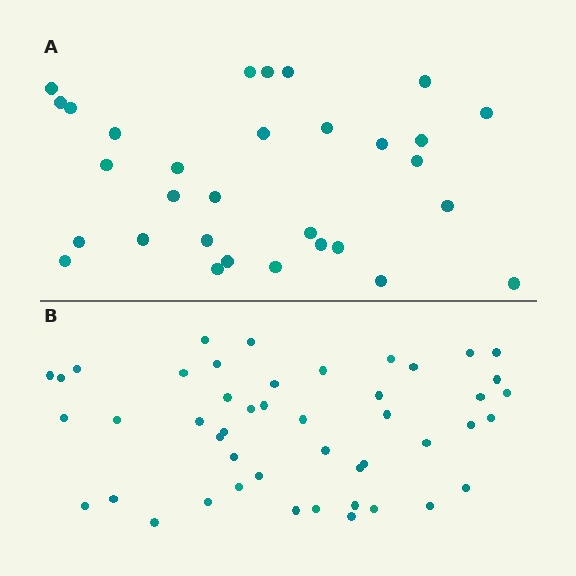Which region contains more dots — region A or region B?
Region B (the bottom region) has more dots.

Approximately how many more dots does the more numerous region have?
Region B has approximately 15 more dots than region A.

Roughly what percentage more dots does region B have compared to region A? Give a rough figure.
About 50% more.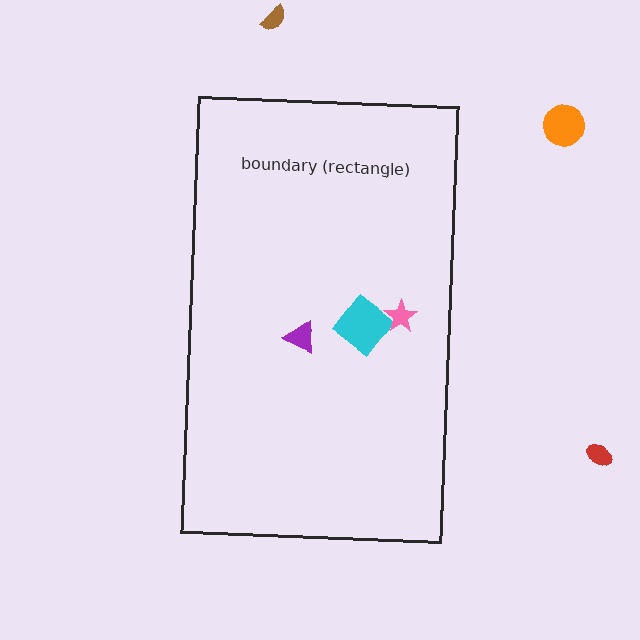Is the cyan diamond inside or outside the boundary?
Inside.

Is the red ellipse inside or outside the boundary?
Outside.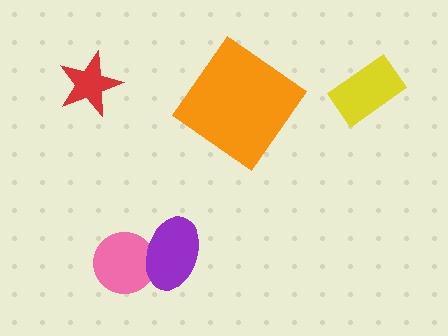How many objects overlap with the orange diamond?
0 objects overlap with the orange diamond.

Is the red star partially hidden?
No, no other shape covers it.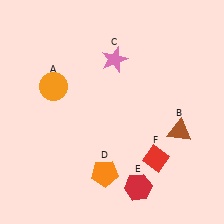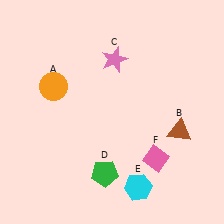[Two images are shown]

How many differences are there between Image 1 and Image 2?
There are 3 differences between the two images.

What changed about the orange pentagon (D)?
In Image 1, D is orange. In Image 2, it changed to green.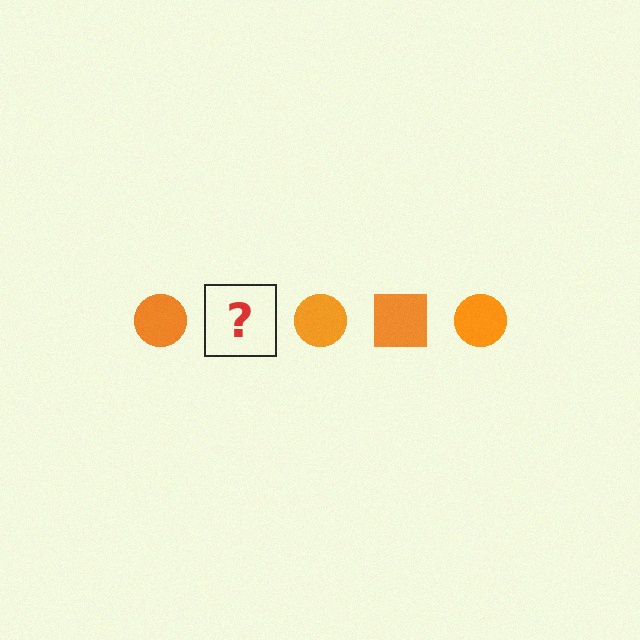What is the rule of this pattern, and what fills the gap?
The rule is that the pattern cycles through circle, square shapes in orange. The gap should be filled with an orange square.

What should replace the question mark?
The question mark should be replaced with an orange square.